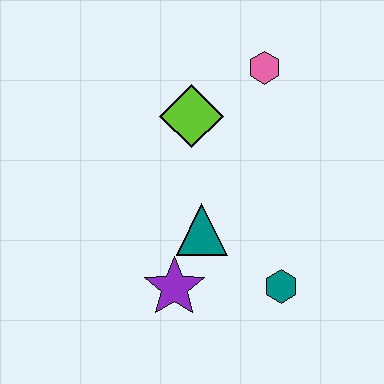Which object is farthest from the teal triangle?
The pink hexagon is farthest from the teal triangle.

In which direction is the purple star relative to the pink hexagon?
The purple star is below the pink hexagon.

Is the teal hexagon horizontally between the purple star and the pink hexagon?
No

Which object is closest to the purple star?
The teal triangle is closest to the purple star.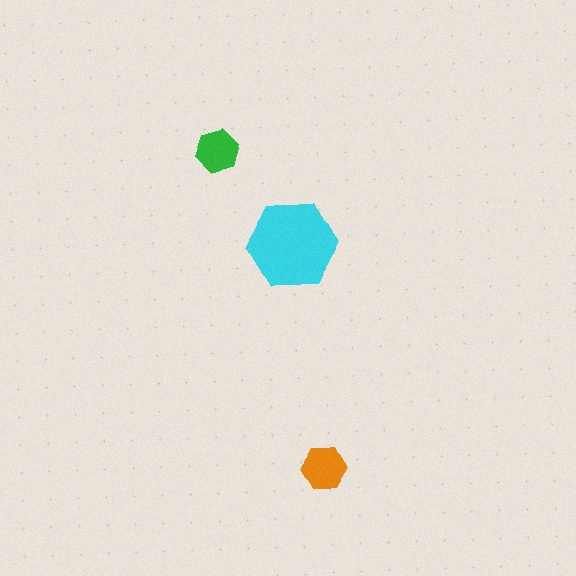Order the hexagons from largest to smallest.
the cyan one, the orange one, the green one.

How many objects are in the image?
There are 3 objects in the image.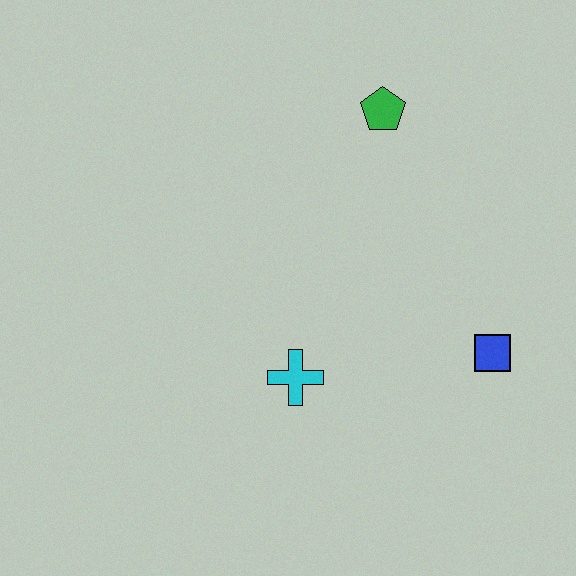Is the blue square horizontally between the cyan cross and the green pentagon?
No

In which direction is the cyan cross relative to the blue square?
The cyan cross is to the left of the blue square.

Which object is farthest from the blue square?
The green pentagon is farthest from the blue square.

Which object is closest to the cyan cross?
The blue square is closest to the cyan cross.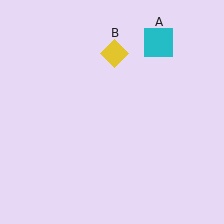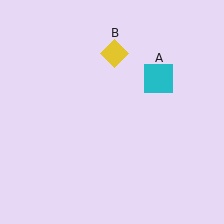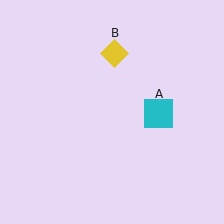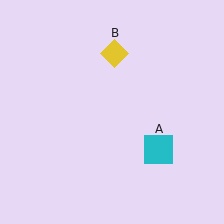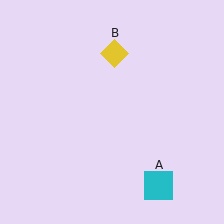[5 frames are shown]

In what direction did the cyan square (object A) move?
The cyan square (object A) moved down.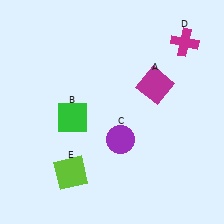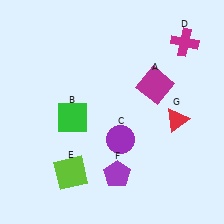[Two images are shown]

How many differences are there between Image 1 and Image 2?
There are 2 differences between the two images.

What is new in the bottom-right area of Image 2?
A red triangle (G) was added in the bottom-right area of Image 2.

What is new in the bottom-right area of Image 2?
A purple pentagon (F) was added in the bottom-right area of Image 2.